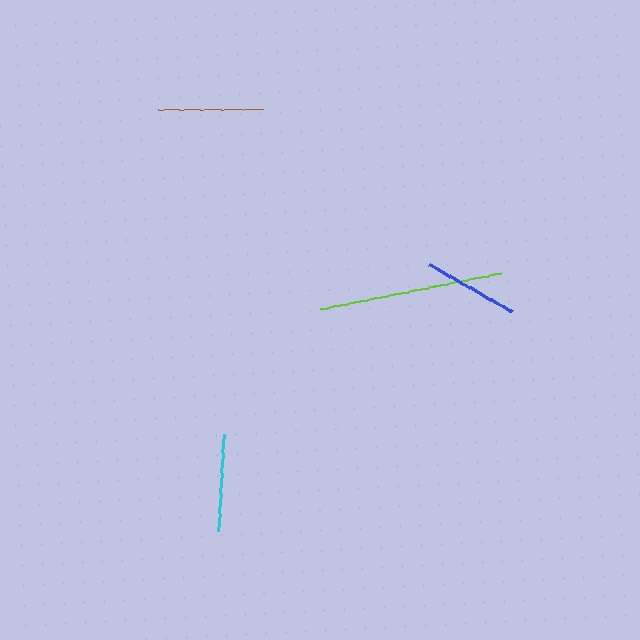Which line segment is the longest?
The lime line is the longest at approximately 185 pixels.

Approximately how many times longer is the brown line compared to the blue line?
The brown line is approximately 1.1 times the length of the blue line.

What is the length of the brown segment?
The brown segment is approximately 105 pixels long.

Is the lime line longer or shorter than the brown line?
The lime line is longer than the brown line.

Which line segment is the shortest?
The blue line is the shortest at approximately 95 pixels.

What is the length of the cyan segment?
The cyan segment is approximately 97 pixels long.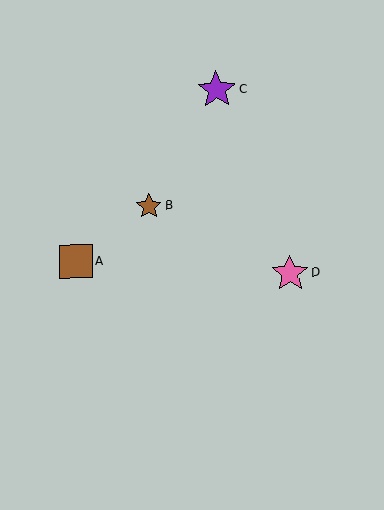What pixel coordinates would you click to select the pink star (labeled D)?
Click at (290, 273) to select the pink star D.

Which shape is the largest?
The purple star (labeled C) is the largest.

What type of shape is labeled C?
Shape C is a purple star.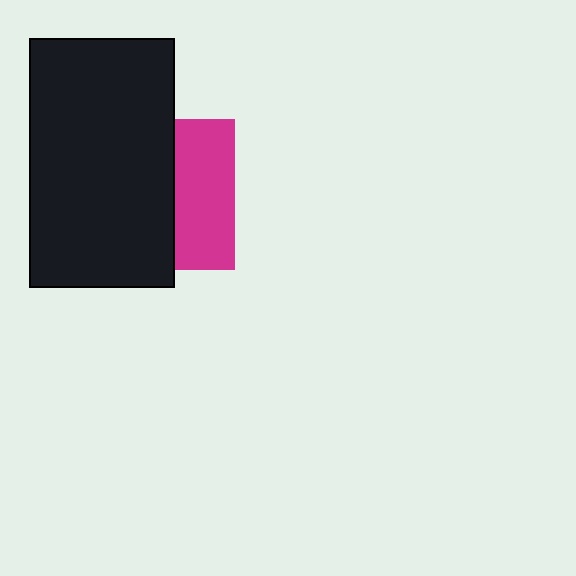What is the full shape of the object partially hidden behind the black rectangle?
The partially hidden object is a magenta square.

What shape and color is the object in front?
The object in front is a black rectangle.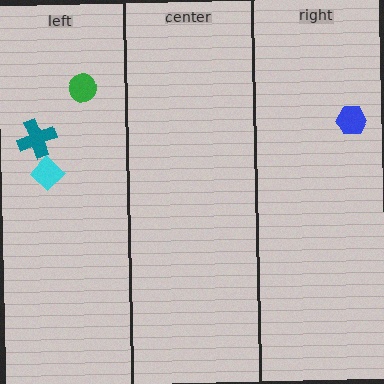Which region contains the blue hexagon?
The right region.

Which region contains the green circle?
The left region.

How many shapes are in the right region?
1.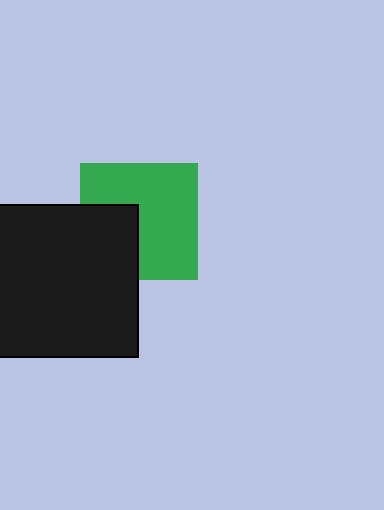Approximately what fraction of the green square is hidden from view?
Roughly 33% of the green square is hidden behind the black square.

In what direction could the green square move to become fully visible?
The green square could move right. That would shift it out from behind the black square entirely.